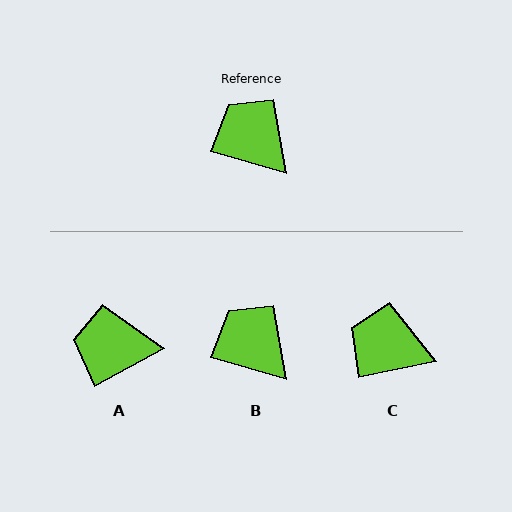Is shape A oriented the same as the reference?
No, it is off by about 44 degrees.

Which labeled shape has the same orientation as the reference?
B.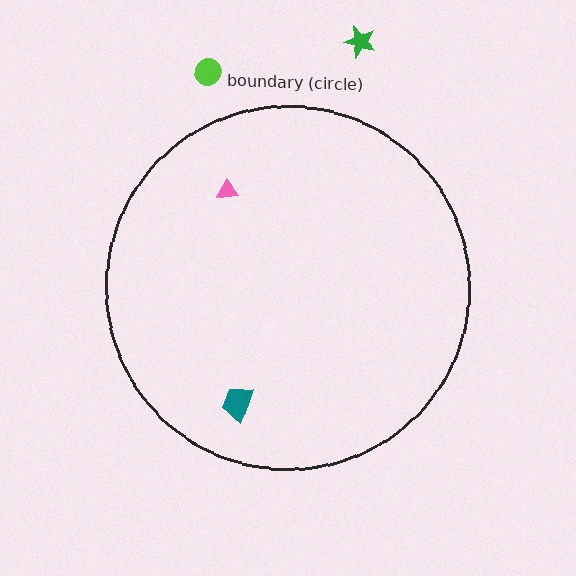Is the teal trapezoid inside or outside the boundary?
Inside.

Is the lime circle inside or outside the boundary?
Outside.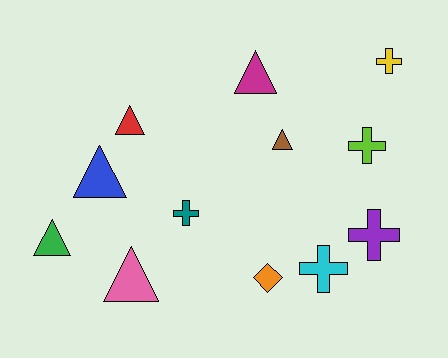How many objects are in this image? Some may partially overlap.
There are 12 objects.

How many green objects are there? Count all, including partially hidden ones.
There is 1 green object.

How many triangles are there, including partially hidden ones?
There are 6 triangles.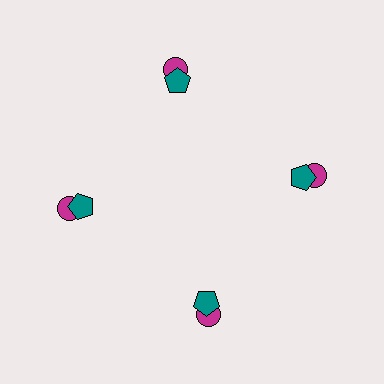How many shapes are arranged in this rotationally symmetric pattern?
There are 8 shapes, arranged in 4 groups of 2.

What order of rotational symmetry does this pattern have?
This pattern has 4-fold rotational symmetry.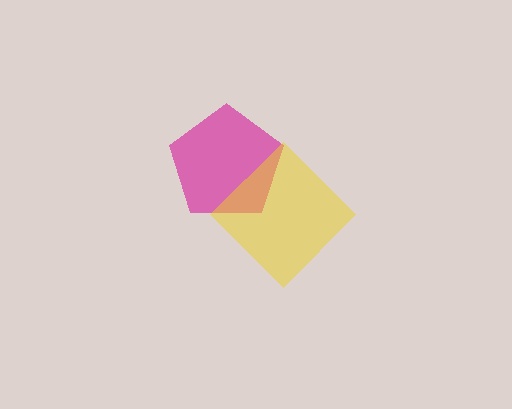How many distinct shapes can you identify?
There are 2 distinct shapes: a magenta pentagon, a yellow diamond.